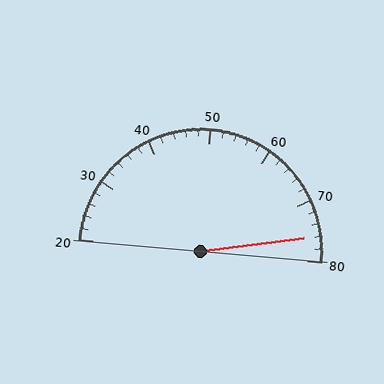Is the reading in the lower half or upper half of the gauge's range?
The reading is in the upper half of the range (20 to 80).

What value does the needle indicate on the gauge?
The needle indicates approximately 76.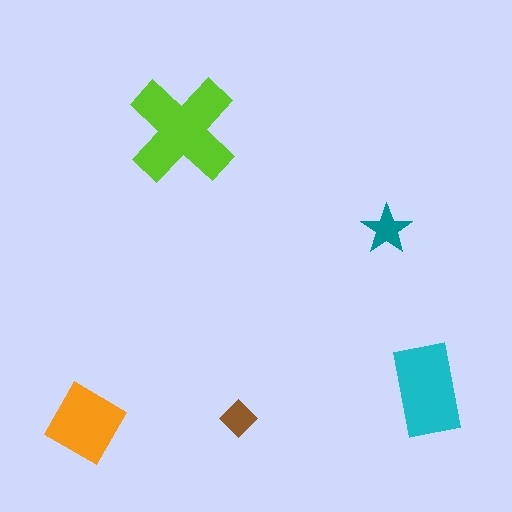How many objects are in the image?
There are 5 objects in the image.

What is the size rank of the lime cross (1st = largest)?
1st.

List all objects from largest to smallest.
The lime cross, the cyan rectangle, the orange diamond, the teal star, the brown diamond.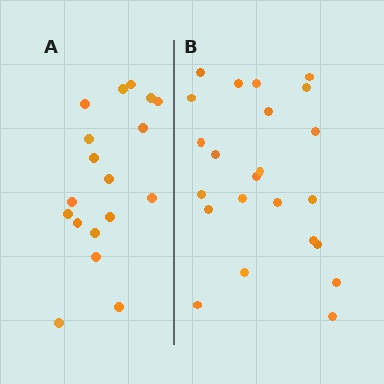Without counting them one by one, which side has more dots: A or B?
Region B (the right region) has more dots.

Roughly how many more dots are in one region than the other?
Region B has about 5 more dots than region A.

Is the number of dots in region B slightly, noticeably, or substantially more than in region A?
Region B has noticeably more, but not dramatically so. The ratio is roughly 1.3 to 1.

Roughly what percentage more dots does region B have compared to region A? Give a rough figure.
About 30% more.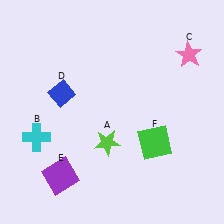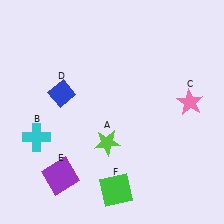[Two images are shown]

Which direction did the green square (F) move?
The green square (F) moved down.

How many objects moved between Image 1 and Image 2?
2 objects moved between the two images.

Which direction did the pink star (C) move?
The pink star (C) moved down.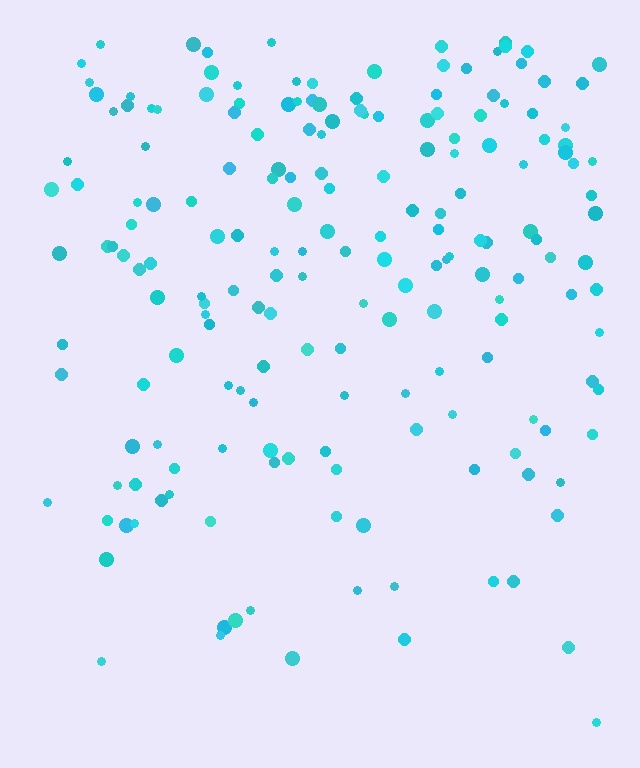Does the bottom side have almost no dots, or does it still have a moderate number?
Still a moderate number, just noticeably fewer than the top.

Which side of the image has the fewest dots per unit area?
The bottom.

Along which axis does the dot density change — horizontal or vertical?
Vertical.